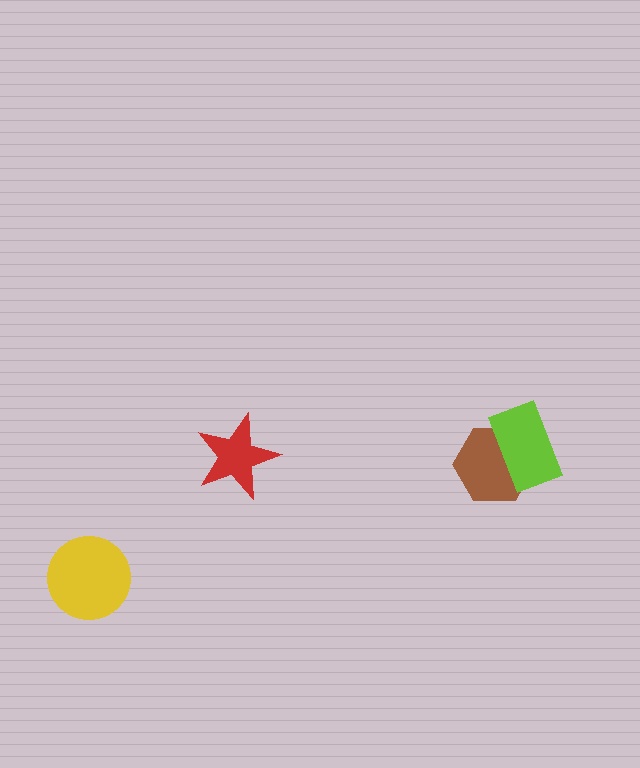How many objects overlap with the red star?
0 objects overlap with the red star.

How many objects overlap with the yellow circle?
0 objects overlap with the yellow circle.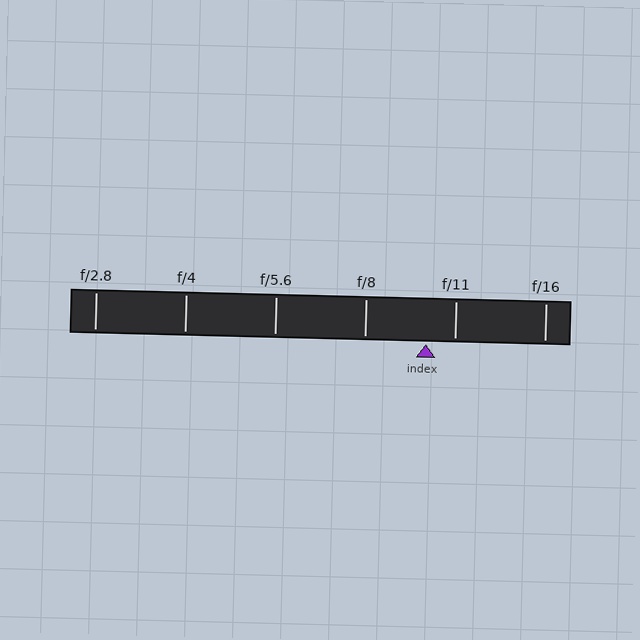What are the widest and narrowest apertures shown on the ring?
The widest aperture shown is f/2.8 and the narrowest is f/16.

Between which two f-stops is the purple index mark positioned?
The index mark is between f/8 and f/11.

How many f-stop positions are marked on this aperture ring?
There are 6 f-stop positions marked.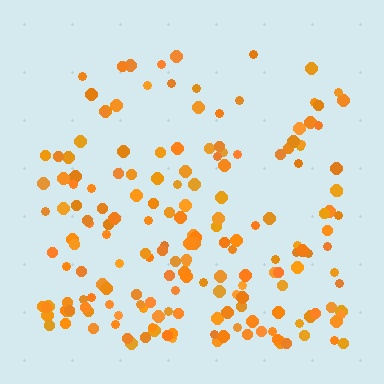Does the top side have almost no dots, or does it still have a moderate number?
Still a moderate number, just noticeably fewer than the bottom.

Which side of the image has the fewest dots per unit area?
The top.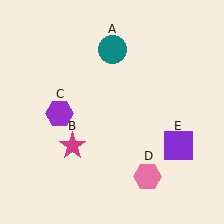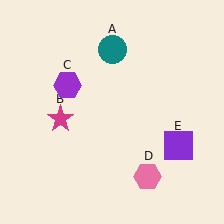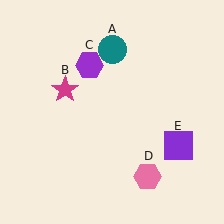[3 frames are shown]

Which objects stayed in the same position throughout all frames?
Teal circle (object A) and pink hexagon (object D) and purple square (object E) remained stationary.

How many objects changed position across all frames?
2 objects changed position: magenta star (object B), purple hexagon (object C).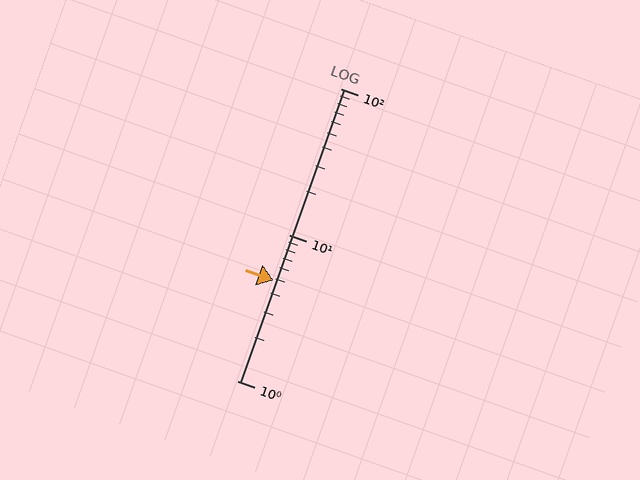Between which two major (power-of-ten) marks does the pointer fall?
The pointer is between 1 and 10.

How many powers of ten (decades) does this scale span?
The scale spans 2 decades, from 1 to 100.